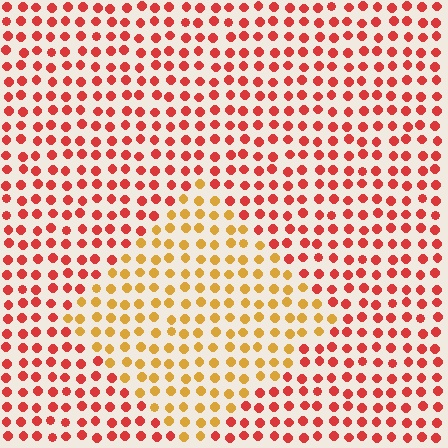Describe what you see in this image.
The image is filled with small red elements in a uniform arrangement. A diamond-shaped region is visible where the elements are tinted to a slightly different hue, forming a subtle color boundary.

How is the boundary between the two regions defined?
The boundary is defined purely by a slight shift in hue (about 41 degrees). Spacing, size, and orientation are identical on both sides.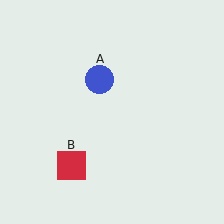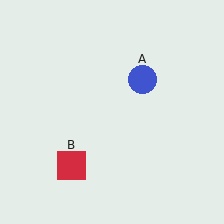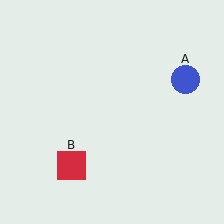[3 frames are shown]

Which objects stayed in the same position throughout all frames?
Red square (object B) remained stationary.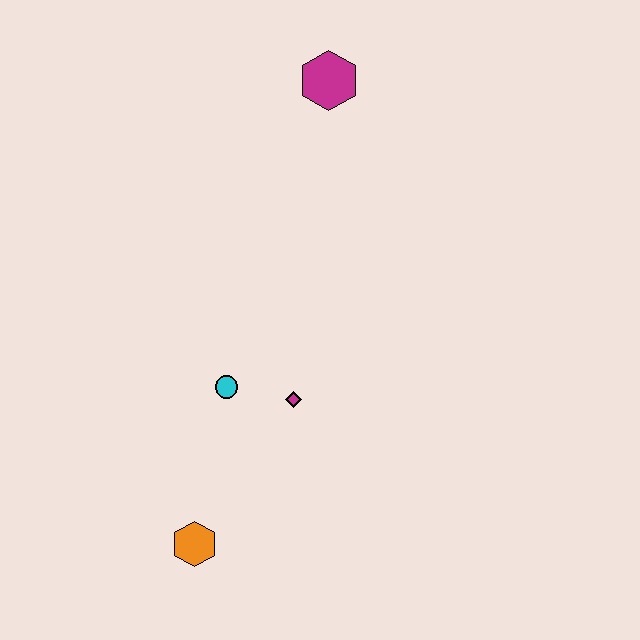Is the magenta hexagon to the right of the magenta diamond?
Yes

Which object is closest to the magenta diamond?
The cyan circle is closest to the magenta diamond.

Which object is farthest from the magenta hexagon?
The orange hexagon is farthest from the magenta hexagon.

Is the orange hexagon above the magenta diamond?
No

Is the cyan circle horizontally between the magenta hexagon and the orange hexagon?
Yes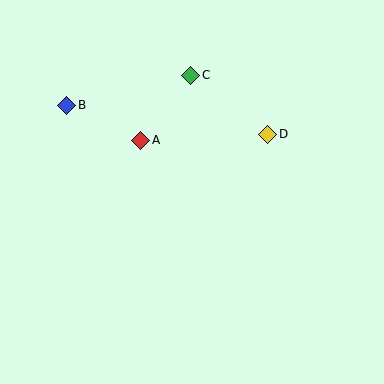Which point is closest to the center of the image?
Point A at (141, 140) is closest to the center.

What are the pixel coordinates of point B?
Point B is at (67, 105).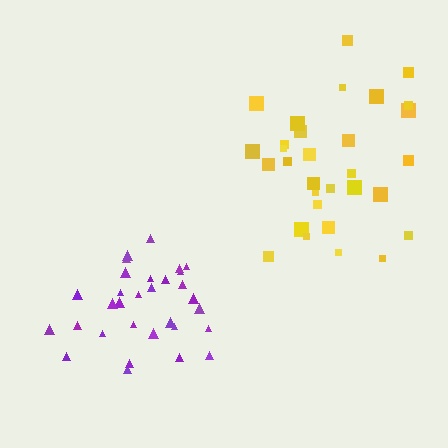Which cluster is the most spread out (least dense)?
Yellow.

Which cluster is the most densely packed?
Purple.